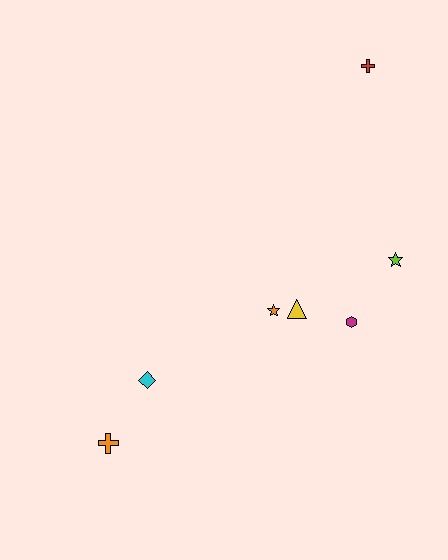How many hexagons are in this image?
There is 1 hexagon.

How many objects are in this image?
There are 7 objects.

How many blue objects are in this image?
There are no blue objects.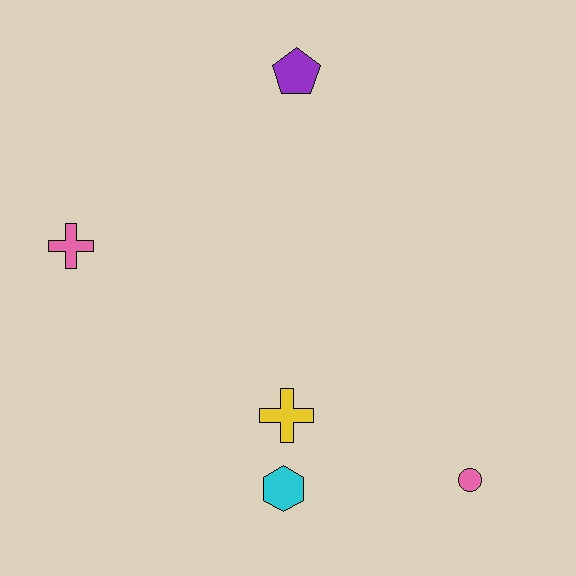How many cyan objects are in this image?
There is 1 cyan object.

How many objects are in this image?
There are 5 objects.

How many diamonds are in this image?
There are no diamonds.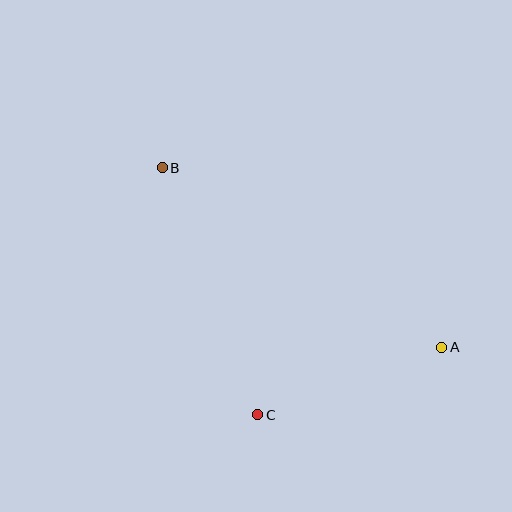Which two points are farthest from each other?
Points A and B are farthest from each other.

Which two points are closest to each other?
Points A and C are closest to each other.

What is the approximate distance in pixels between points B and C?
The distance between B and C is approximately 265 pixels.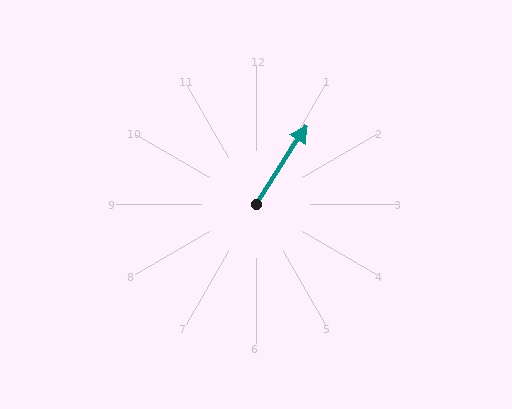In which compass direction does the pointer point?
Northeast.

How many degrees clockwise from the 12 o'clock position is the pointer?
Approximately 32 degrees.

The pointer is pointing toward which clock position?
Roughly 1 o'clock.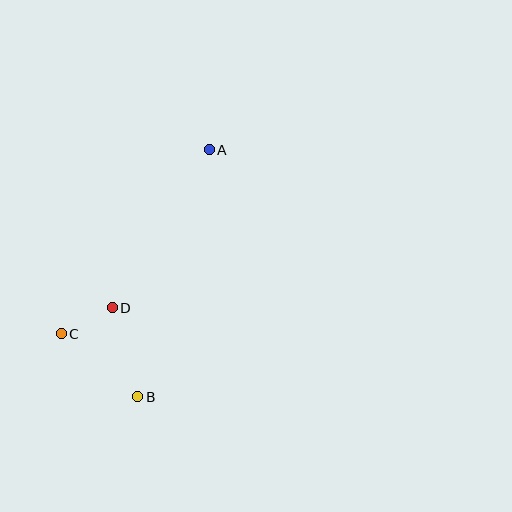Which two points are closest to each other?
Points C and D are closest to each other.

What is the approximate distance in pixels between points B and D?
The distance between B and D is approximately 93 pixels.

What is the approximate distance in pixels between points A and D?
The distance between A and D is approximately 185 pixels.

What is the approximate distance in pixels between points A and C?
The distance between A and C is approximately 236 pixels.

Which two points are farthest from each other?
Points A and B are farthest from each other.